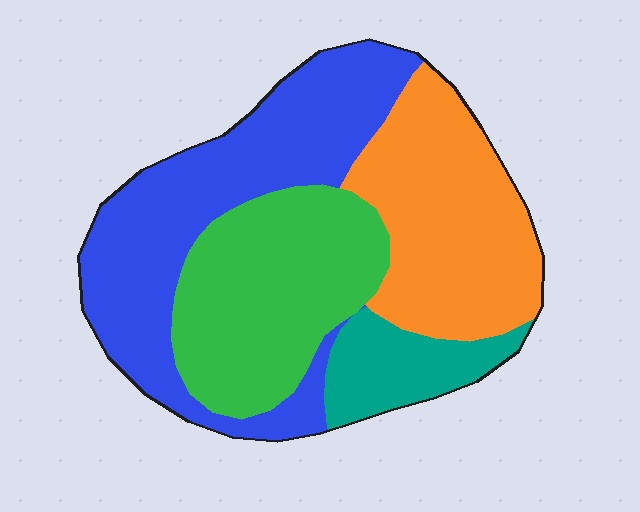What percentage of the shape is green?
Green takes up about one quarter (1/4) of the shape.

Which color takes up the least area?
Teal, at roughly 10%.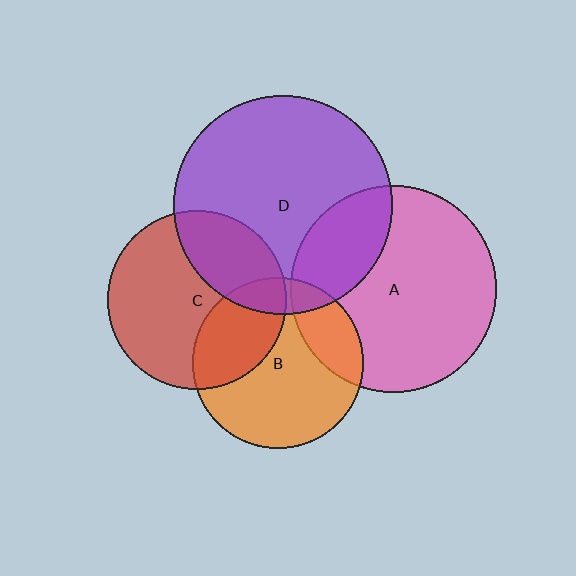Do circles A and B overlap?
Yes.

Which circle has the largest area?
Circle D (purple).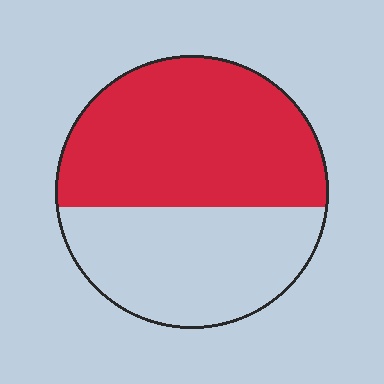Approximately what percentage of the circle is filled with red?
Approximately 55%.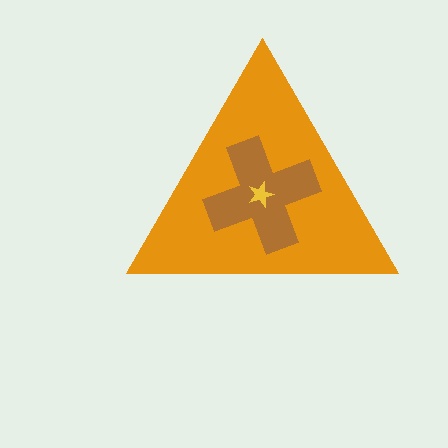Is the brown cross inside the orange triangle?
Yes.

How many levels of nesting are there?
3.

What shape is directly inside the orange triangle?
The brown cross.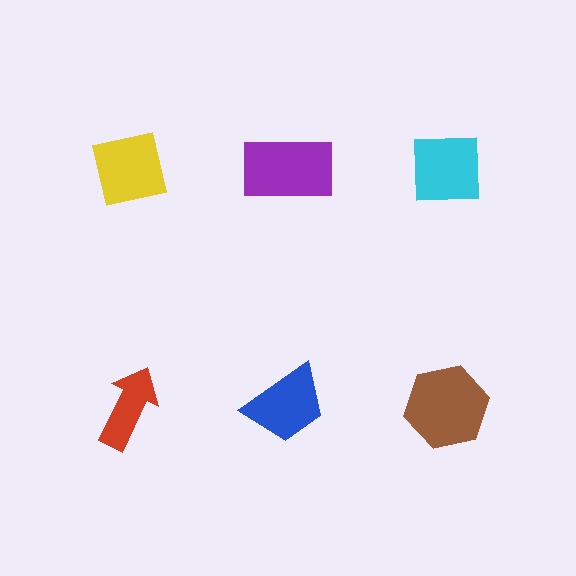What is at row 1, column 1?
A yellow square.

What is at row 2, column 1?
A red arrow.